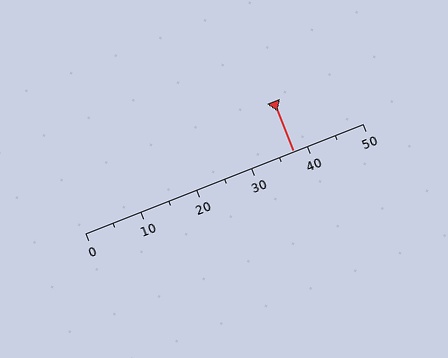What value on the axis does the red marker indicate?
The marker indicates approximately 37.5.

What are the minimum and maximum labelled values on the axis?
The axis runs from 0 to 50.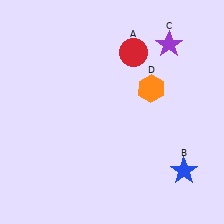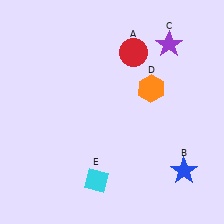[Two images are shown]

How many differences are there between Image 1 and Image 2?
There is 1 difference between the two images.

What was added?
A cyan diamond (E) was added in Image 2.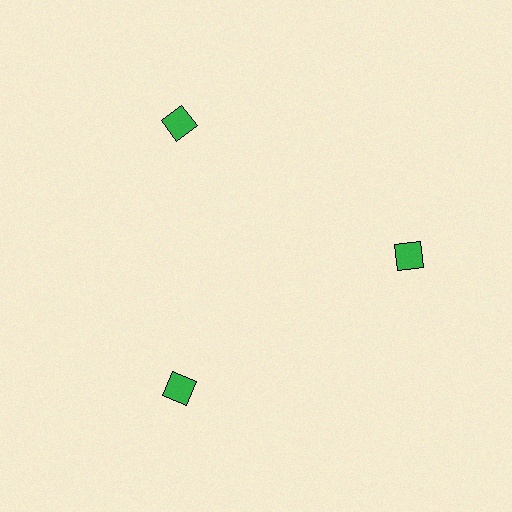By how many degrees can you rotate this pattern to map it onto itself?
The pattern maps onto itself every 120 degrees of rotation.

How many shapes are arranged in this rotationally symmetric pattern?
There are 3 shapes, arranged in 3 groups of 1.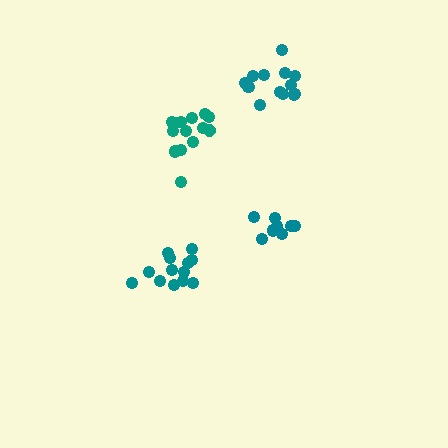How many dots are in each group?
Group 1: 9 dots, Group 2: 14 dots, Group 3: 13 dots, Group 4: 13 dots (49 total).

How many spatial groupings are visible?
There are 4 spatial groupings.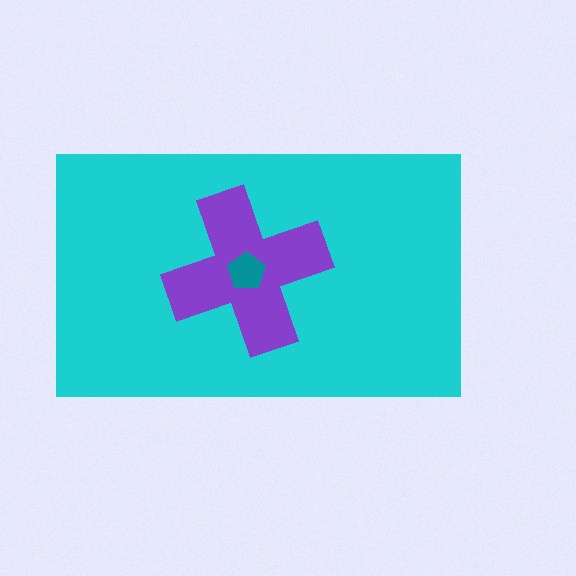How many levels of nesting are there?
3.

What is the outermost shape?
The cyan rectangle.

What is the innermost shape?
The teal pentagon.